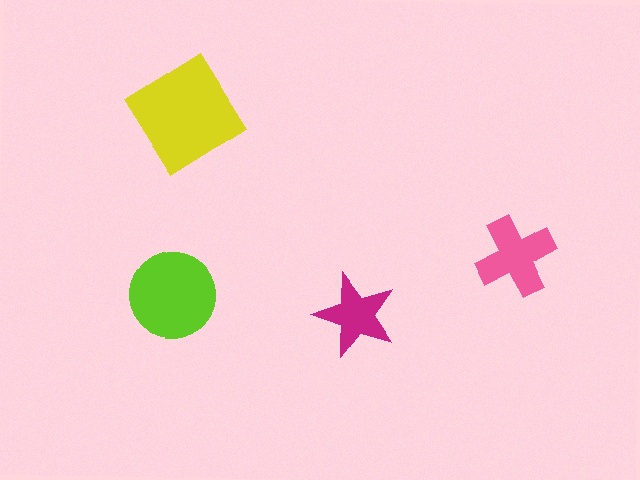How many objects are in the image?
There are 4 objects in the image.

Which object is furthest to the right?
The pink cross is rightmost.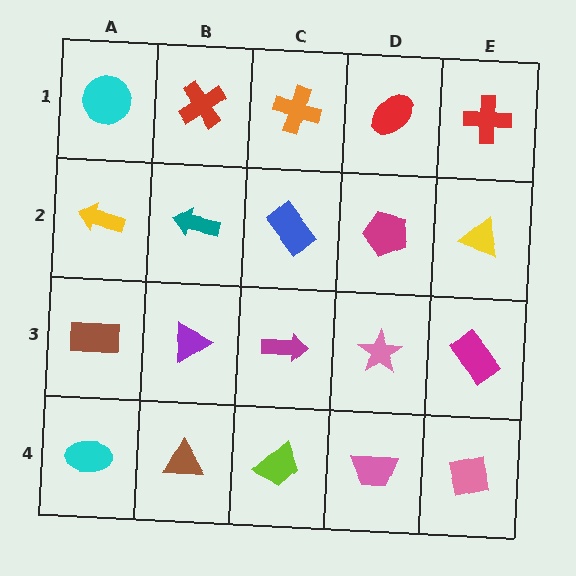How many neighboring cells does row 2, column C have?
4.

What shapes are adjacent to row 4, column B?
A purple triangle (row 3, column B), a cyan ellipse (row 4, column A), a lime trapezoid (row 4, column C).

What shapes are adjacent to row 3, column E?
A yellow triangle (row 2, column E), a pink square (row 4, column E), a pink star (row 3, column D).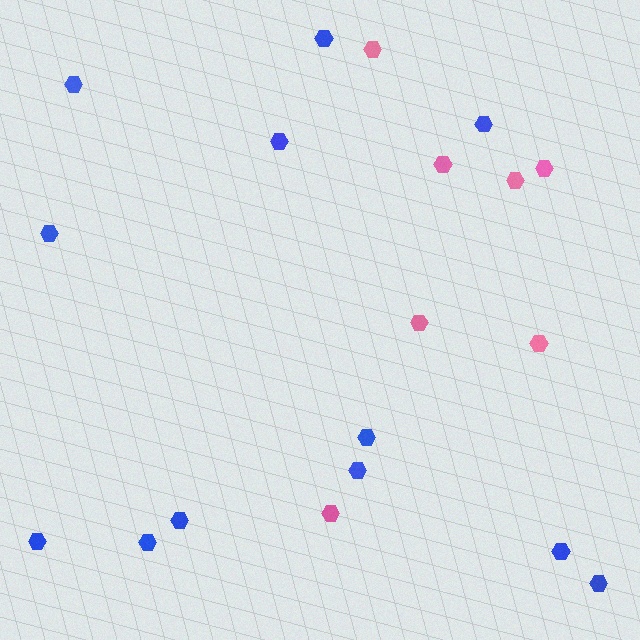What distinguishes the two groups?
There are 2 groups: one group of pink hexagons (7) and one group of blue hexagons (12).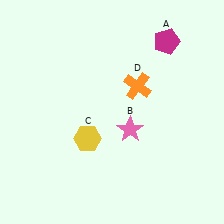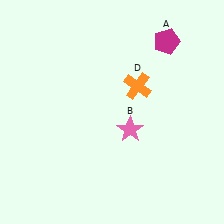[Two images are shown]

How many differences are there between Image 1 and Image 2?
There is 1 difference between the two images.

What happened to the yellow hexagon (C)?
The yellow hexagon (C) was removed in Image 2. It was in the bottom-left area of Image 1.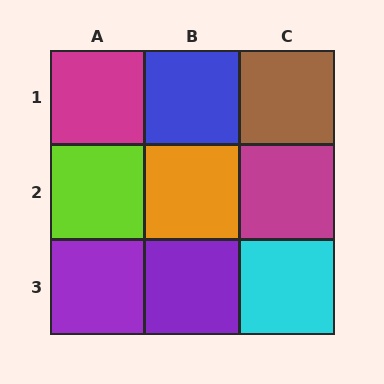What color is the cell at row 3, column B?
Purple.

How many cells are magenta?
2 cells are magenta.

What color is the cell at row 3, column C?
Cyan.